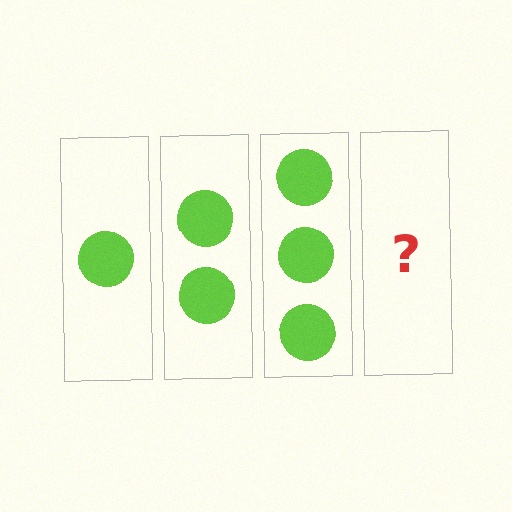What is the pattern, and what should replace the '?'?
The pattern is that each step adds one more circle. The '?' should be 4 circles.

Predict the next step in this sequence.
The next step is 4 circles.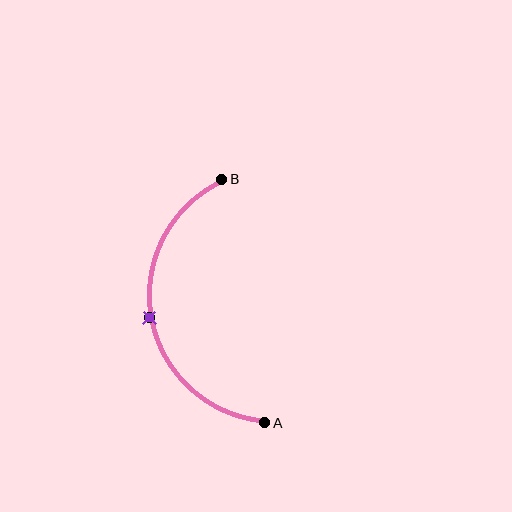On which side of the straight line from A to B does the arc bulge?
The arc bulges to the left of the straight line connecting A and B.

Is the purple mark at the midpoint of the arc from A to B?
Yes. The purple mark lies on the arc at equal arc-length from both A and B — it is the arc midpoint.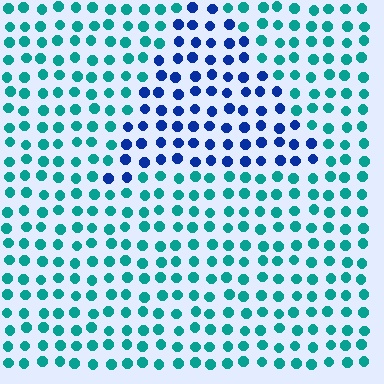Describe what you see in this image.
The image is filled with small teal elements in a uniform arrangement. A triangle-shaped region is visible where the elements are tinted to a slightly different hue, forming a subtle color boundary.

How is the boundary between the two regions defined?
The boundary is defined purely by a slight shift in hue (about 51 degrees). Spacing, size, and orientation are identical on both sides.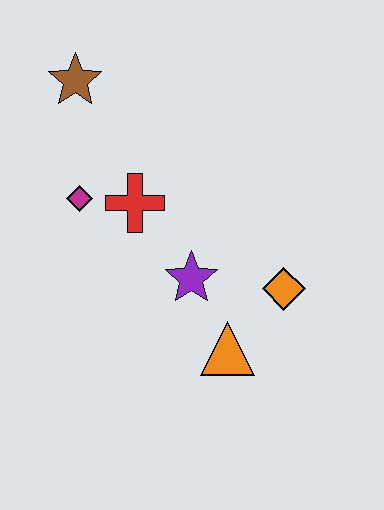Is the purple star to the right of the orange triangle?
No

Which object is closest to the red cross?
The magenta diamond is closest to the red cross.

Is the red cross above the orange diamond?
Yes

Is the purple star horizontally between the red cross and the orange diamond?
Yes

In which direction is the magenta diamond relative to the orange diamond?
The magenta diamond is to the left of the orange diamond.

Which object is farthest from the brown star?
The orange triangle is farthest from the brown star.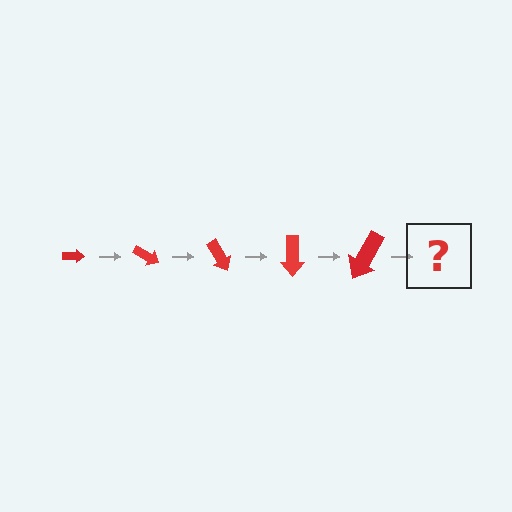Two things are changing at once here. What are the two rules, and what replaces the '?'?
The two rules are that the arrow grows larger each step and it rotates 30 degrees each step. The '?' should be an arrow, larger than the previous one and rotated 150 degrees from the start.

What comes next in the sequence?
The next element should be an arrow, larger than the previous one and rotated 150 degrees from the start.